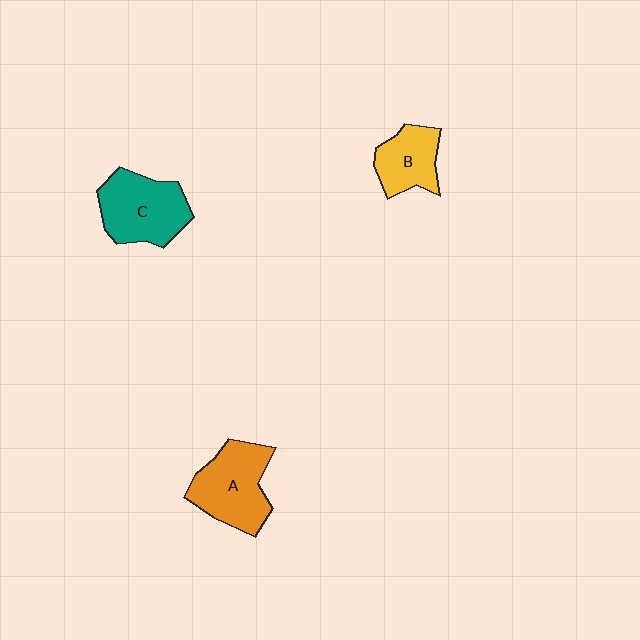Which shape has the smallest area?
Shape B (yellow).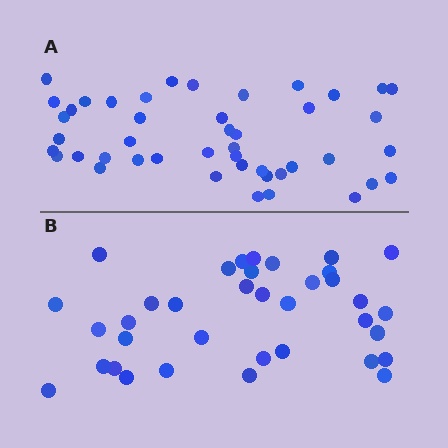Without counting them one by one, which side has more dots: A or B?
Region A (the top region) has more dots.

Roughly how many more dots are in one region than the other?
Region A has roughly 8 or so more dots than region B.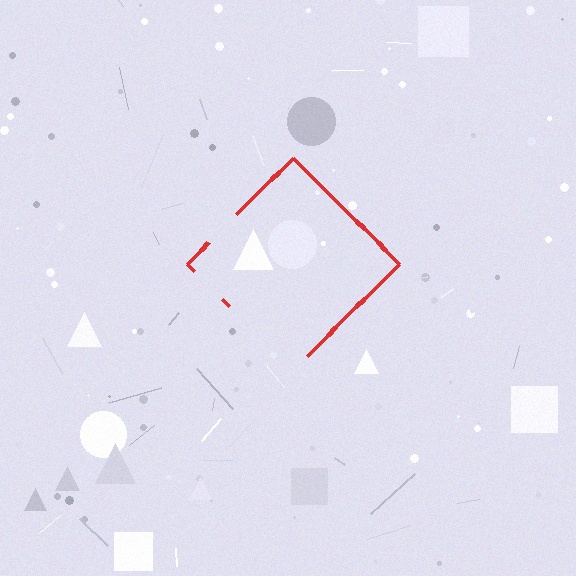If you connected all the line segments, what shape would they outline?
They would outline a diamond.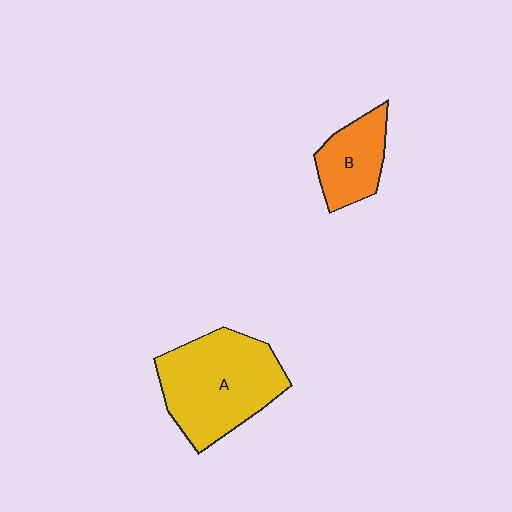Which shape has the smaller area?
Shape B (orange).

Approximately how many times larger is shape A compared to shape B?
Approximately 2.1 times.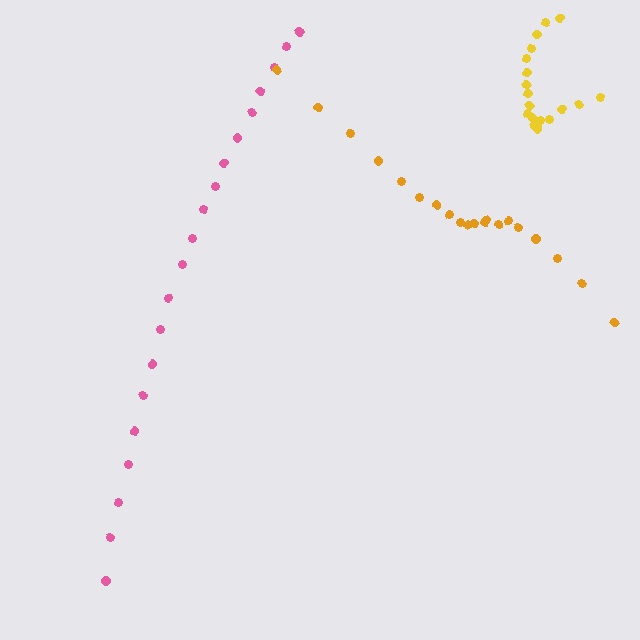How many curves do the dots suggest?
There are 3 distinct paths.